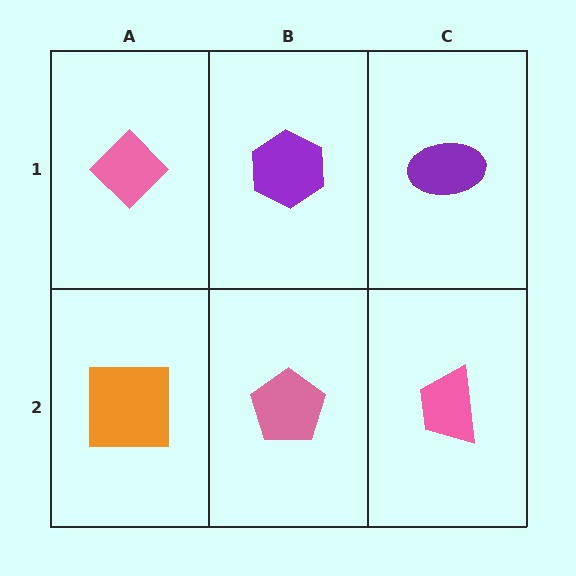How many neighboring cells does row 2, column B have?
3.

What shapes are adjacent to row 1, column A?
An orange square (row 2, column A), a purple hexagon (row 1, column B).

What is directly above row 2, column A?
A pink diamond.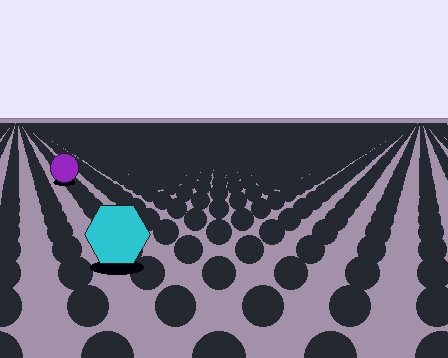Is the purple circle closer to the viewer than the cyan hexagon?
No. The cyan hexagon is closer — you can tell from the texture gradient: the ground texture is coarser near it.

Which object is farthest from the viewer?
The purple circle is farthest from the viewer. It appears smaller and the ground texture around it is denser.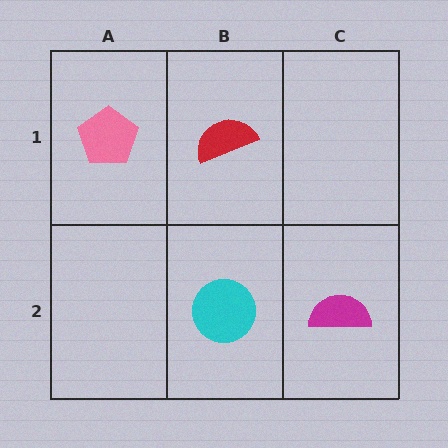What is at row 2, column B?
A cyan circle.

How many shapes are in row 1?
2 shapes.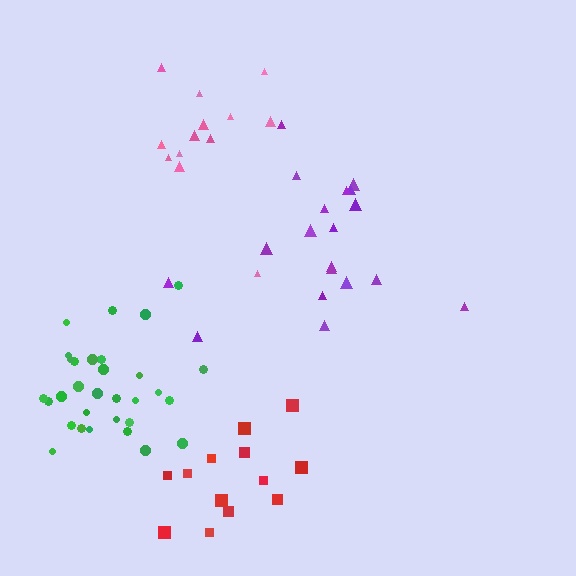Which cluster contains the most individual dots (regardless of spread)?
Green (31).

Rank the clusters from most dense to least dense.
green, red, purple, pink.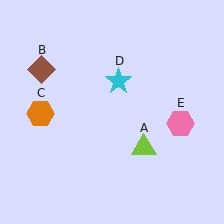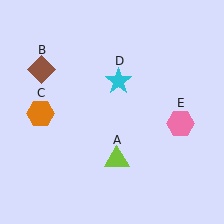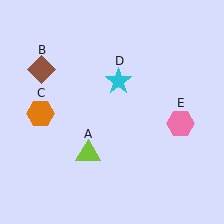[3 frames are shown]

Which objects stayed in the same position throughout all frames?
Brown diamond (object B) and orange hexagon (object C) and cyan star (object D) and pink hexagon (object E) remained stationary.